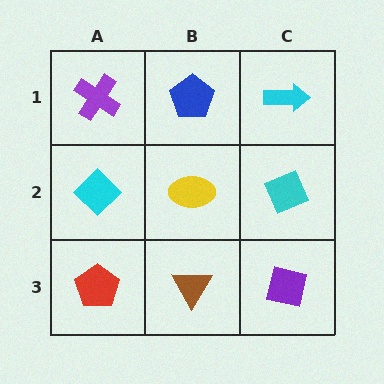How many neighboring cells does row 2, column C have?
3.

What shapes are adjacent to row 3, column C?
A cyan diamond (row 2, column C), a brown triangle (row 3, column B).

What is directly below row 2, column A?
A red pentagon.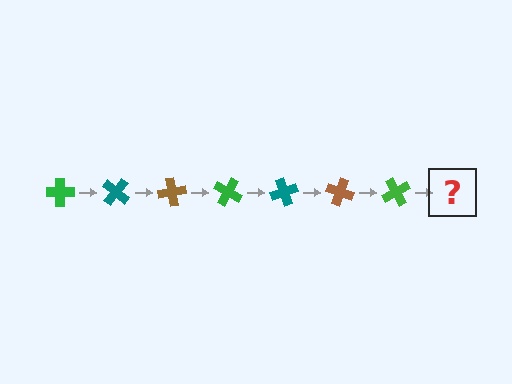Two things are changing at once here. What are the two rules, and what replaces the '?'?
The two rules are that it rotates 40 degrees each step and the color cycles through green, teal, and brown. The '?' should be a teal cross, rotated 280 degrees from the start.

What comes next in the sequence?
The next element should be a teal cross, rotated 280 degrees from the start.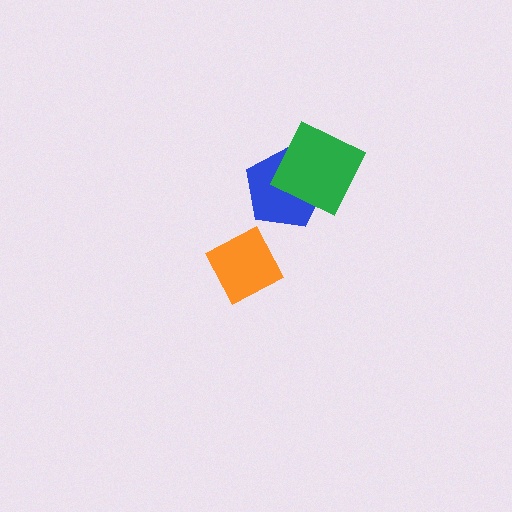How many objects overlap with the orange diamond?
0 objects overlap with the orange diamond.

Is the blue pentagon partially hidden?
Yes, it is partially covered by another shape.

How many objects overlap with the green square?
1 object overlaps with the green square.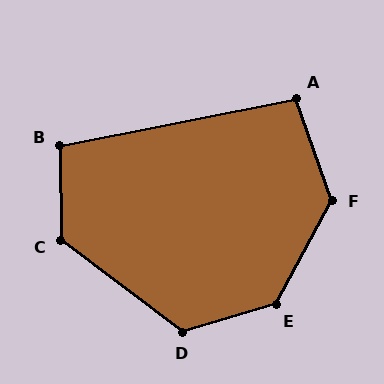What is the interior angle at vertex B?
Approximately 101 degrees (obtuse).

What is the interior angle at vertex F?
Approximately 132 degrees (obtuse).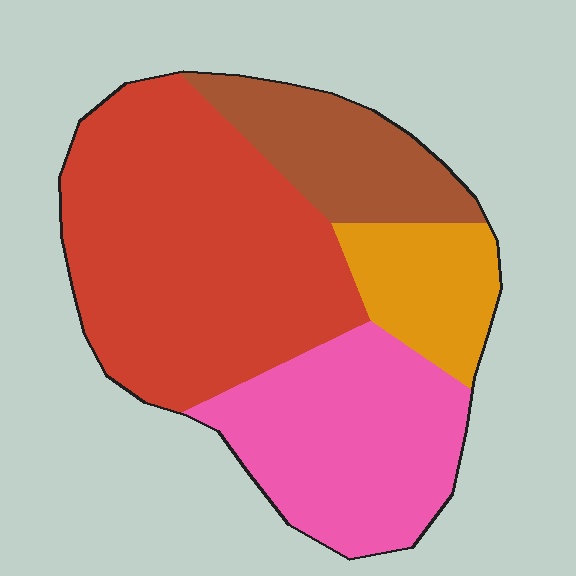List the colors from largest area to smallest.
From largest to smallest: red, pink, brown, orange.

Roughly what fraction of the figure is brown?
Brown covers about 15% of the figure.